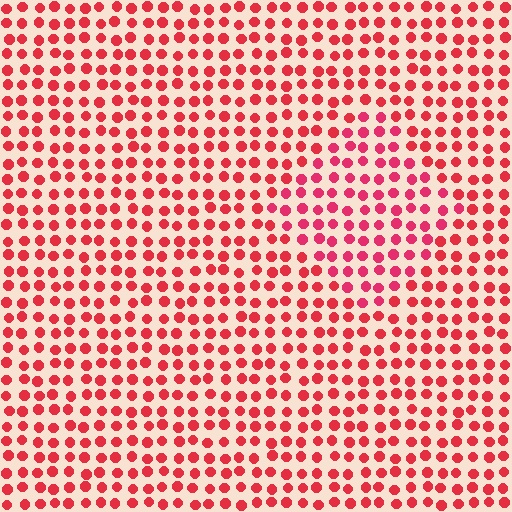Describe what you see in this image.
The image is filled with small red elements in a uniform arrangement. A diamond-shaped region is visible where the elements are tinted to a slightly different hue, forming a subtle color boundary.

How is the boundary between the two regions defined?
The boundary is defined purely by a slight shift in hue (about 15 degrees). Spacing, size, and orientation are identical on both sides.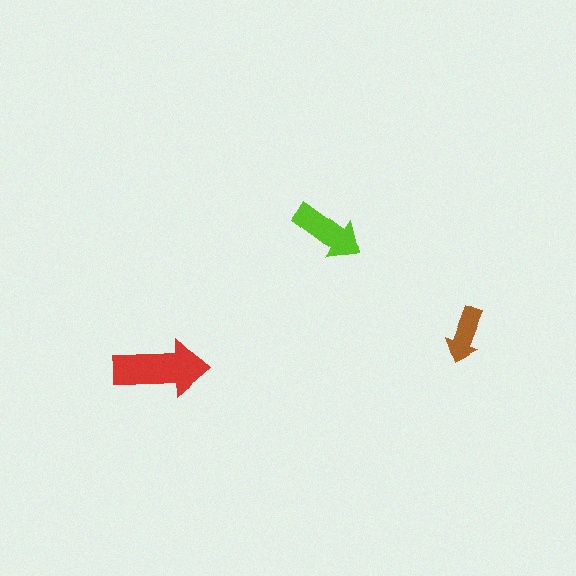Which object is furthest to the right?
The brown arrow is rightmost.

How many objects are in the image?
There are 3 objects in the image.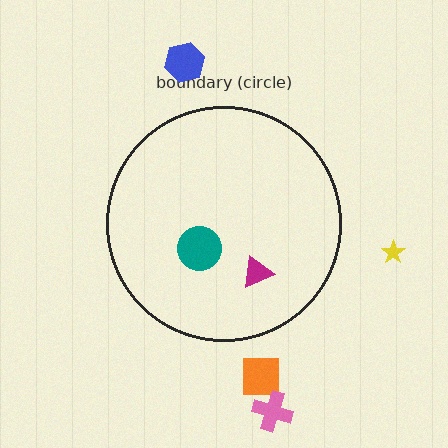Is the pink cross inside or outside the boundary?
Outside.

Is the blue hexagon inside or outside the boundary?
Outside.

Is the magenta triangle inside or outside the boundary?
Inside.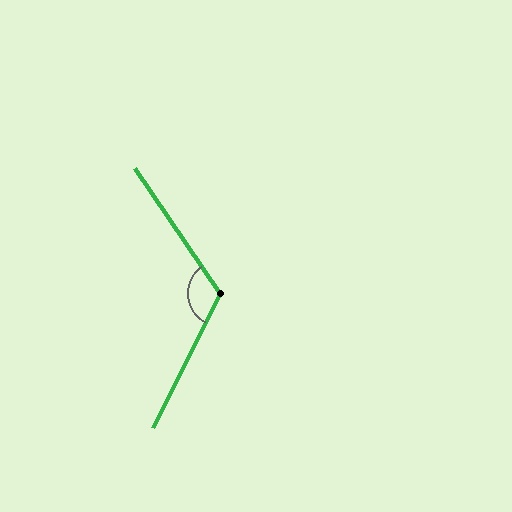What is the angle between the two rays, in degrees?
Approximately 119 degrees.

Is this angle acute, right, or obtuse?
It is obtuse.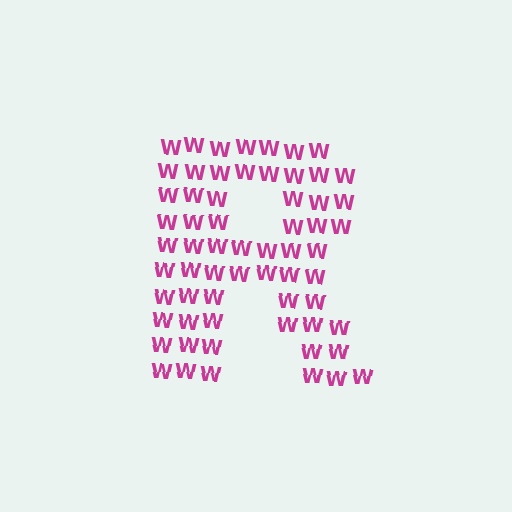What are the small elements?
The small elements are letter W's.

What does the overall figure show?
The overall figure shows the letter R.